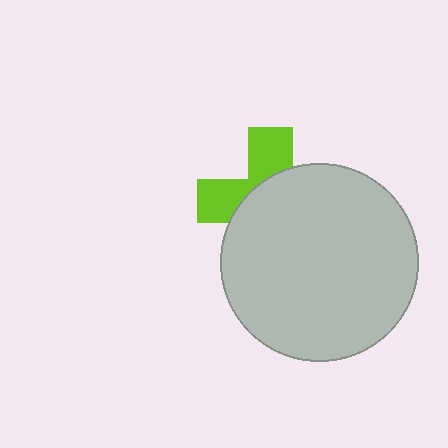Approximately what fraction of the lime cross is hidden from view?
Roughly 62% of the lime cross is hidden behind the light gray circle.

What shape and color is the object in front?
The object in front is a light gray circle.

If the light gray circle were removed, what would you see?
You would see the complete lime cross.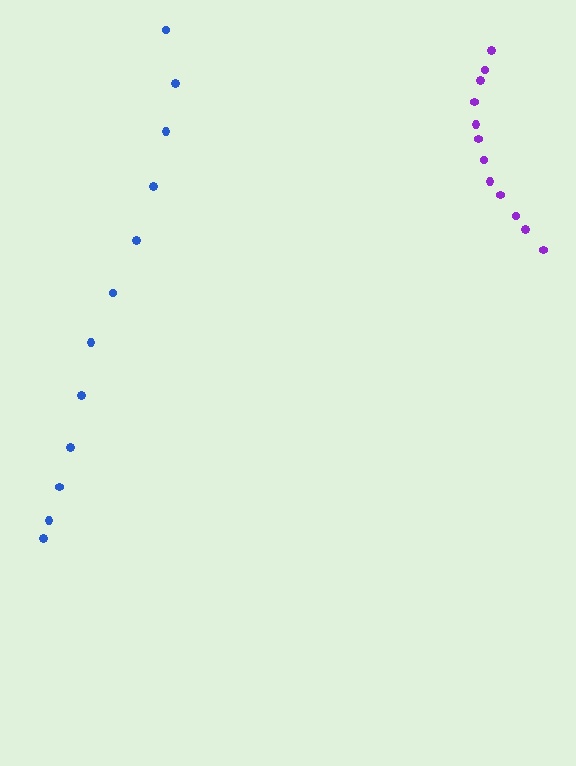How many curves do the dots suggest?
There are 2 distinct paths.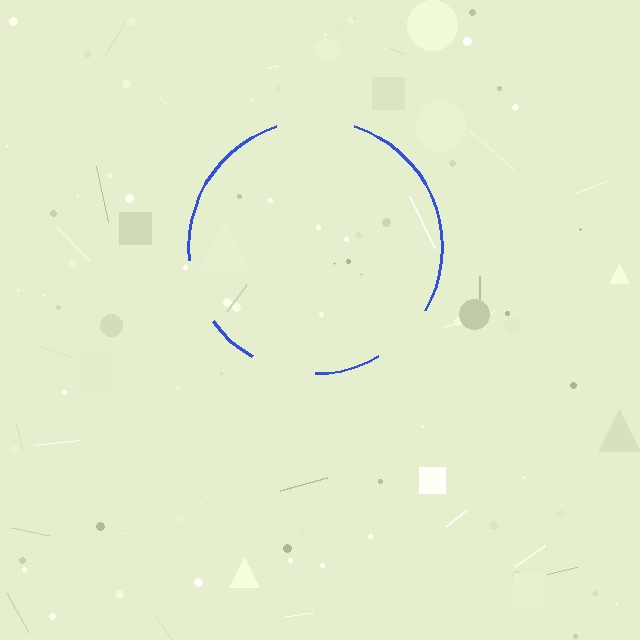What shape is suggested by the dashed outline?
The dashed outline suggests a circle.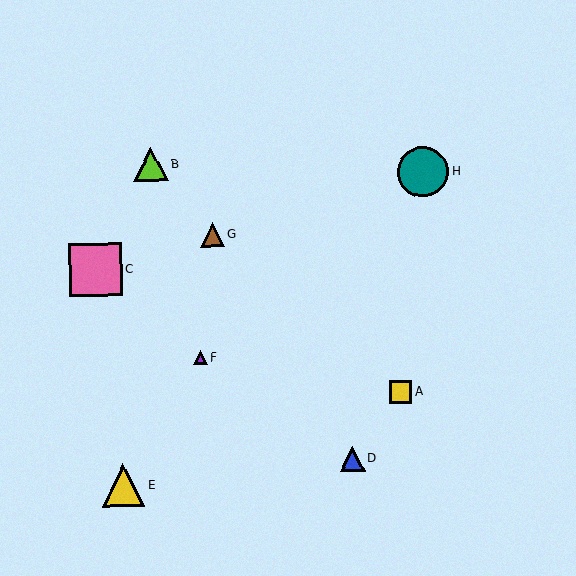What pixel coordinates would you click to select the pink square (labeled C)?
Click at (95, 270) to select the pink square C.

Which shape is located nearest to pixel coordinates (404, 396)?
The yellow square (labeled A) at (401, 392) is nearest to that location.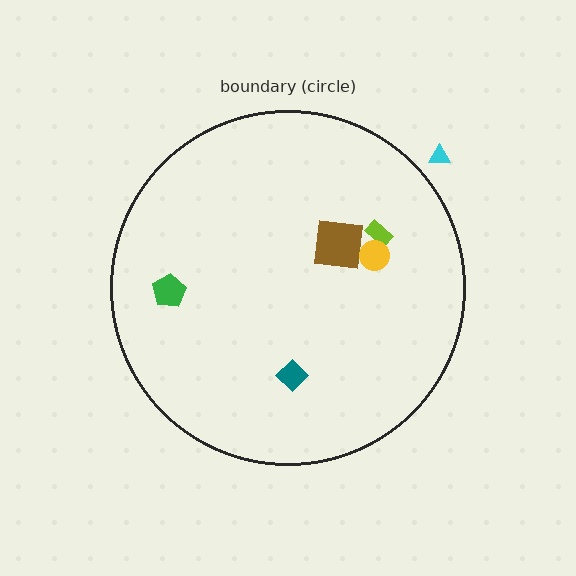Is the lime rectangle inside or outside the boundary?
Inside.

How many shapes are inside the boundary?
5 inside, 1 outside.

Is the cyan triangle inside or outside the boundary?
Outside.